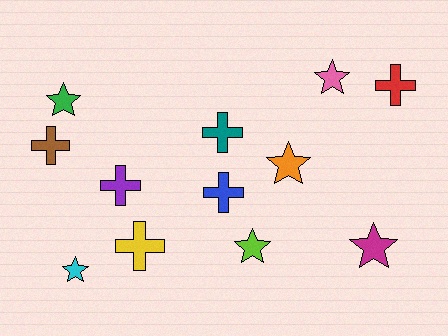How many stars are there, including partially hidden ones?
There are 6 stars.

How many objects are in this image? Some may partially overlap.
There are 12 objects.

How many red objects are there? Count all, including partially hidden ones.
There is 1 red object.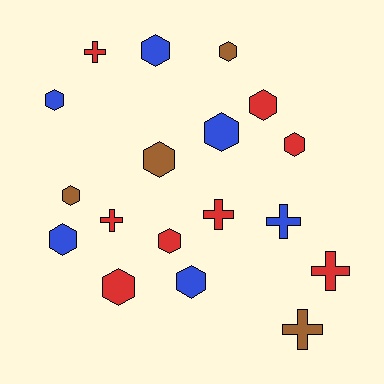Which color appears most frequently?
Red, with 8 objects.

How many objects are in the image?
There are 18 objects.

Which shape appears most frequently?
Hexagon, with 12 objects.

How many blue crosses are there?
There is 1 blue cross.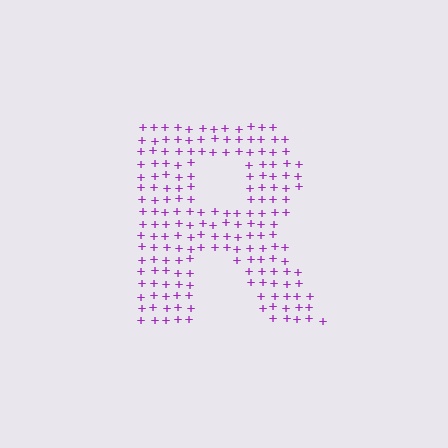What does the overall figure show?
The overall figure shows the letter R.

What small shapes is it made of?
It is made of small plus signs.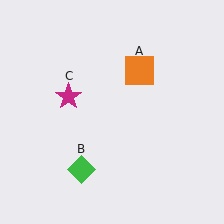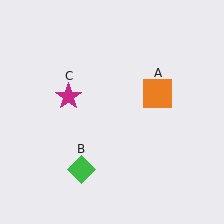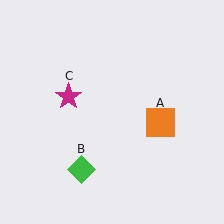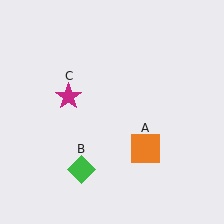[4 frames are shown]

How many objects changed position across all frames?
1 object changed position: orange square (object A).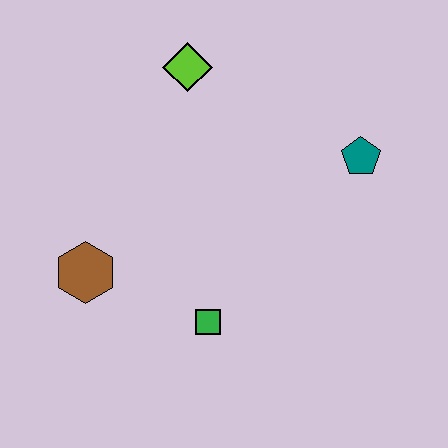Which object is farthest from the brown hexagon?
The teal pentagon is farthest from the brown hexagon.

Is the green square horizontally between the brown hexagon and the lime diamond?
No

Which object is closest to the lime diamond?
The teal pentagon is closest to the lime diamond.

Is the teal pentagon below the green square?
No